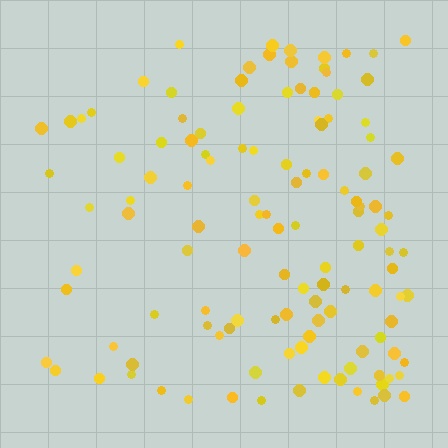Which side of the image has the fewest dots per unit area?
The left.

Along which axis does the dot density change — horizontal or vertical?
Horizontal.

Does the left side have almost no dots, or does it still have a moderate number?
Still a moderate number, just noticeably fewer than the right.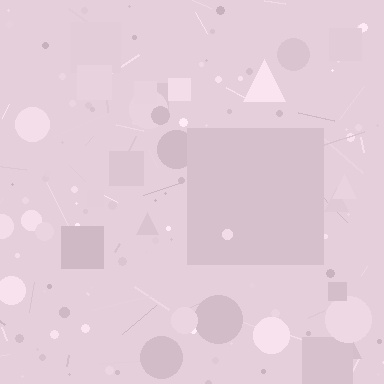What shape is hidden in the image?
A square is hidden in the image.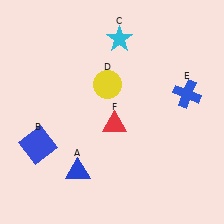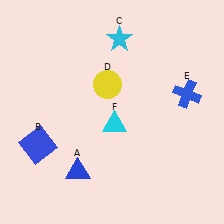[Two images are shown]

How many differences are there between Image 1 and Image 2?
There is 1 difference between the two images.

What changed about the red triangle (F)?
In Image 1, F is red. In Image 2, it changed to cyan.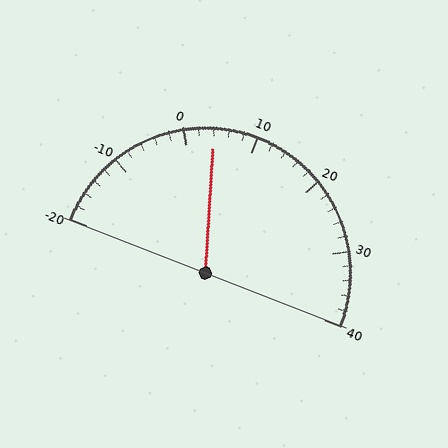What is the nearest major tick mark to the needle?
The nearest major tick mark is 0.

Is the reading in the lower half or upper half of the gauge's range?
The reading is in the lower half of the range (-20 to 40).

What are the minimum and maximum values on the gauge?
The gauge ranges from -20 to 40.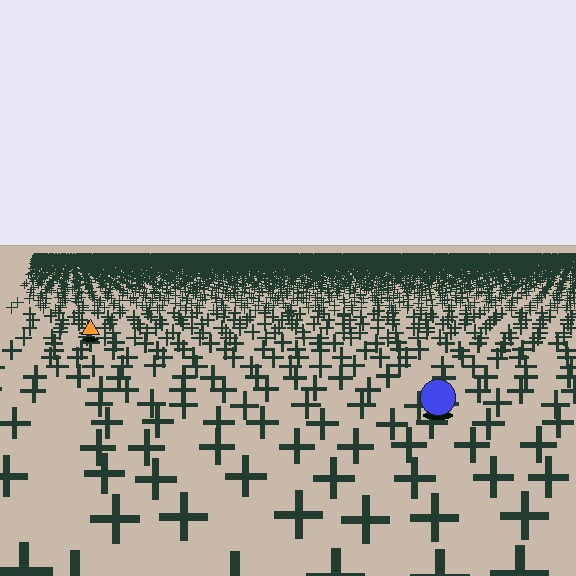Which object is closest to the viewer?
The blue circle is closest. The texture marks near it are larger and more spread out.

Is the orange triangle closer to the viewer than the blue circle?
No. The blue circle is closer — you can tell from the texture gradient: the ground texture is coarser near it.